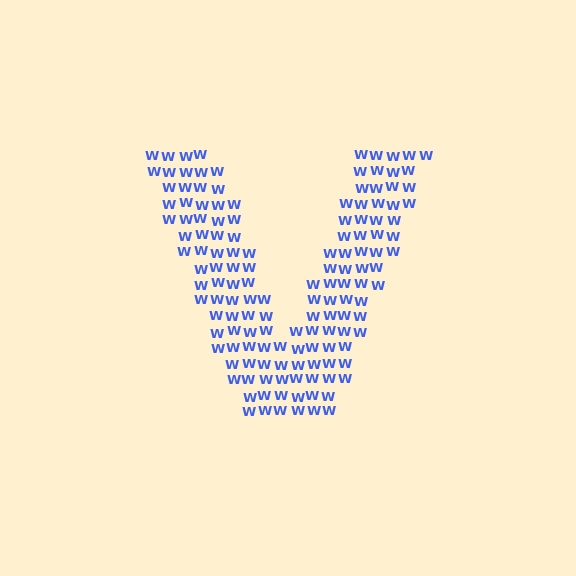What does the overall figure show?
The overall figure shows the letter V.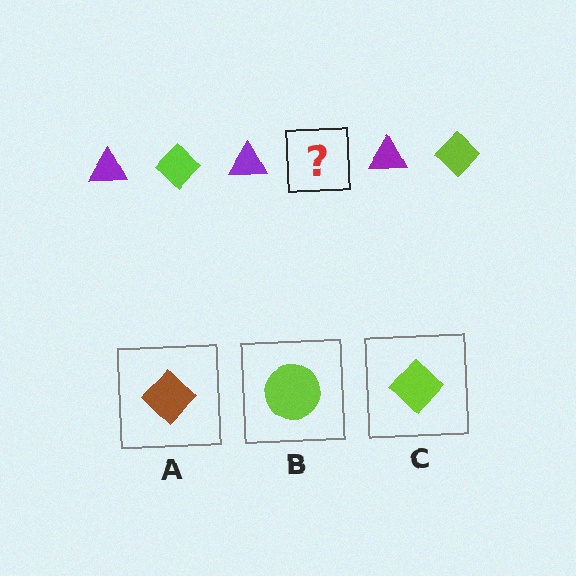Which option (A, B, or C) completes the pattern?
C.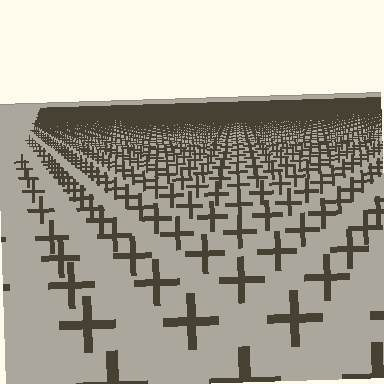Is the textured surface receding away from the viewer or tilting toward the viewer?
The surface is receding away from the viewer. Texture elements get smaller and denser toward the top.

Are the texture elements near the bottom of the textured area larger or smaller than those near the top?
Larger. Near the bottom, elements are closer to the viewer and appear at a bigger on-screen size.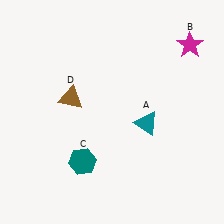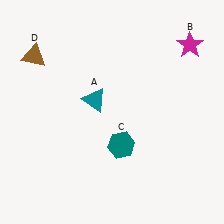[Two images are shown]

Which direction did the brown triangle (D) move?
The brown triangle (D) moved up.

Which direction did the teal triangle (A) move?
The teal triangle (A) moved left.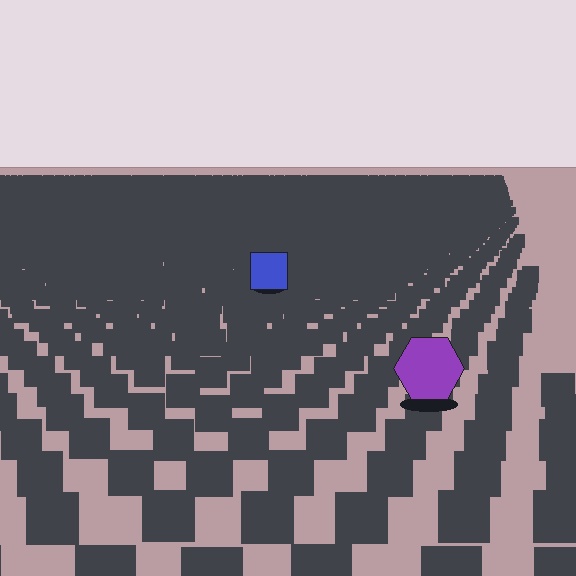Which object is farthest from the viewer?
The blue square is farthest from the viewer. It appears smaller and the ground texture around it is denser.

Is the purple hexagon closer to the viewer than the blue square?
Yes. The purple hexagon is closer — you can tell from the texture gradient: the ground texture is coarser near it.